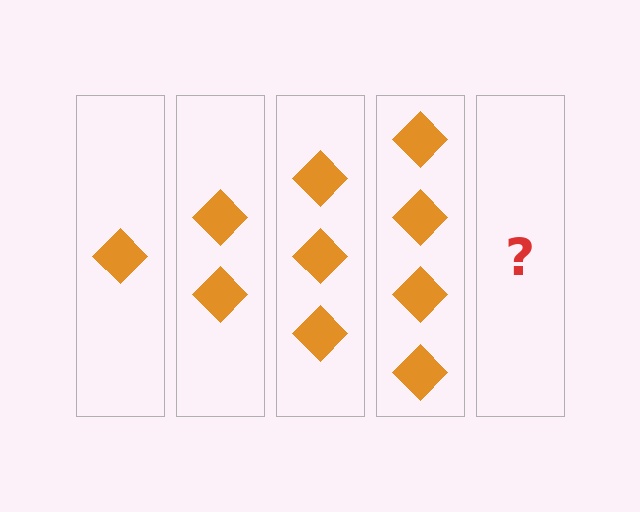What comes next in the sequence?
The next element should be 5 diamonds.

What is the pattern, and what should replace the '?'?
The pattern is that each step adds one more diamond. The '?' should be 5 diamonds.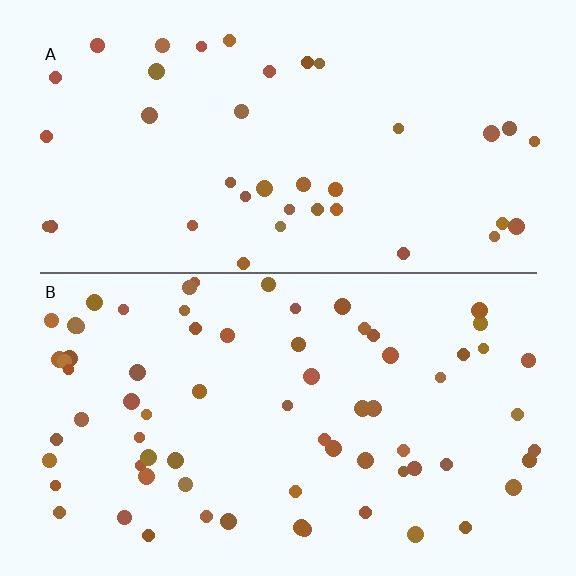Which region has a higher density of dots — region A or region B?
B (the bottom).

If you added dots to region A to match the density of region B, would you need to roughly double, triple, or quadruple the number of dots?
Approximately double.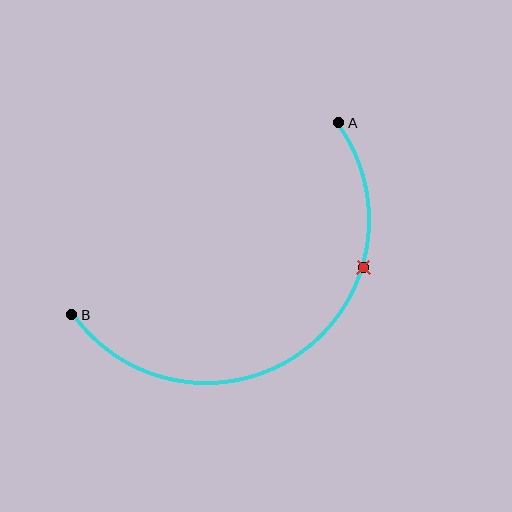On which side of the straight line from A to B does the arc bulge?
The arc bulges below and to the right of the straight line connecting A and B.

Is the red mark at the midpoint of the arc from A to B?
No. The red mark lies on the arc but is closer to endpoint A. The arc midpoint would be at the point on the curve equidistant along the arc from both A and B.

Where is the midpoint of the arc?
The arc midpoint is the point on the curve farthest from the straight line joining A and B. It sits below and to the right of that line.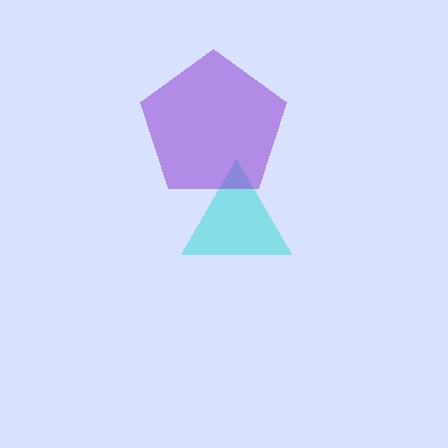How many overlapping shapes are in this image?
There are 2 overlapping shapes in the image.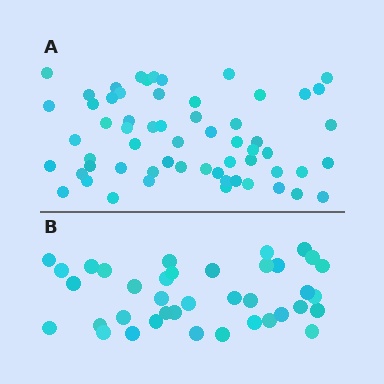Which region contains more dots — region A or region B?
Region A (the top region) has more dots.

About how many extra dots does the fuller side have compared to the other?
Region A has approximately 20 more dots than region B.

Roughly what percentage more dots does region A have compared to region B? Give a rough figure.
About 60% more.